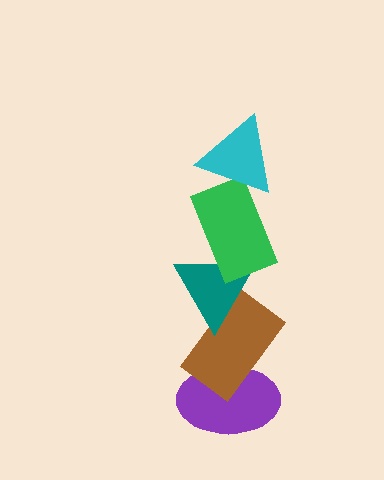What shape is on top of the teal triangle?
The green rectangle is on top of the teal triangle.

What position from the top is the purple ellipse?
The purple ellipse is 5th from the top.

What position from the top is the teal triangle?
The teal triangle is 3rd from the top.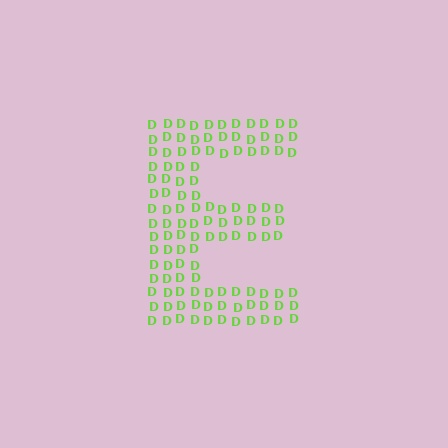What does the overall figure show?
The overall figure shows the letter E.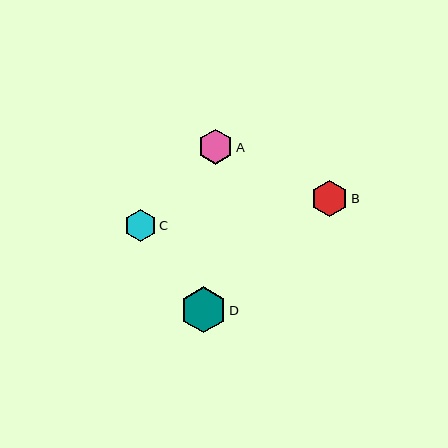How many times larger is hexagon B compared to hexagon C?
Hexagon B is approximately 1.1 times the size of hexagon C.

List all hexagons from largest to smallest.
From largest to smallest: D, B, A, C.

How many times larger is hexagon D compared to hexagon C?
Hexagon D is approximately 1.4 times the size of hexagon C.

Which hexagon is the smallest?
Hexagon C is the smallest with a size of approximately 33 pixels.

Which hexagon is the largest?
Hexagon D is the largest with a size of approximately 46 pixels.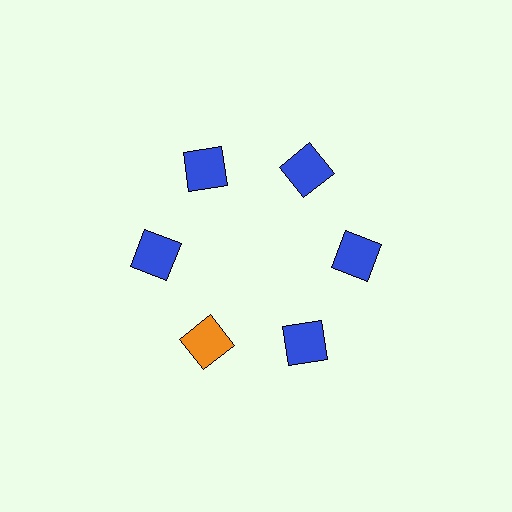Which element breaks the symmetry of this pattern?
The orange square at roughly the 7 o'clock position breaks the symmetry. All other shapes are blue squares.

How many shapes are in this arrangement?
There are 6 shapes arranged in a ring pattern.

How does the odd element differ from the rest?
It has a different color: orange instead of blue.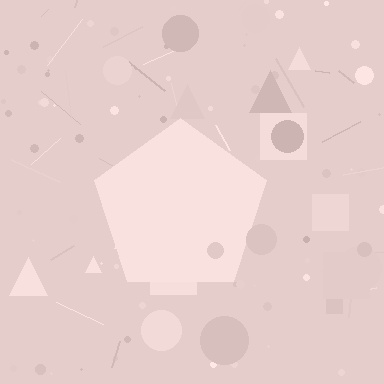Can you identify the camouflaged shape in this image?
The camouflaged shape is a pentagon.